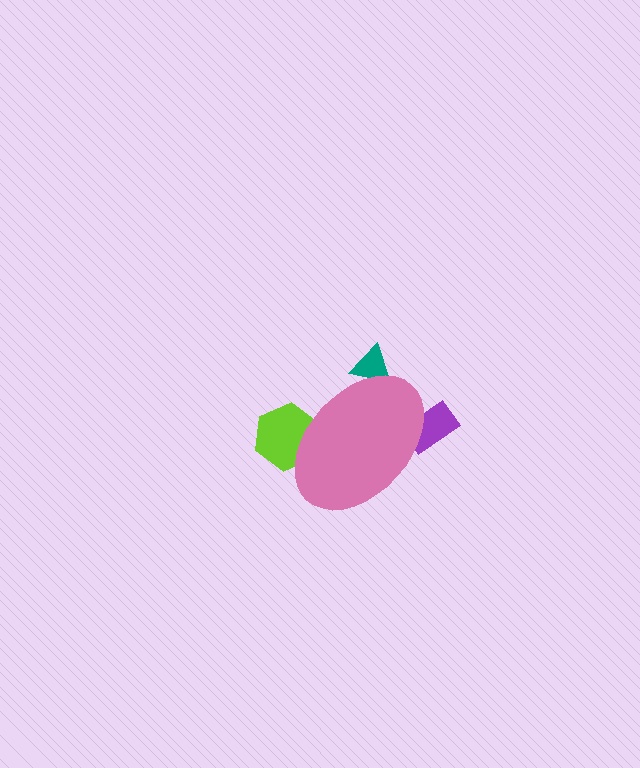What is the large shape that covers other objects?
A pink ellipse.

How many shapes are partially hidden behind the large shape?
3 shapes are partially hidden.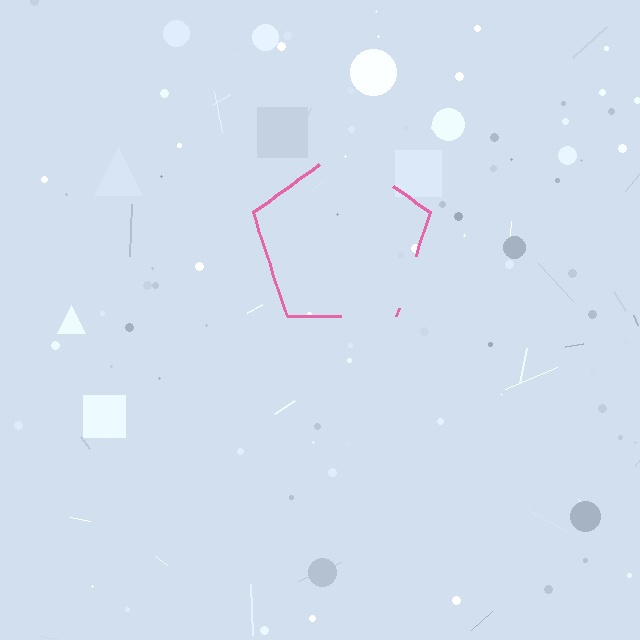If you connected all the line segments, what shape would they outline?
They would outline a pentagon.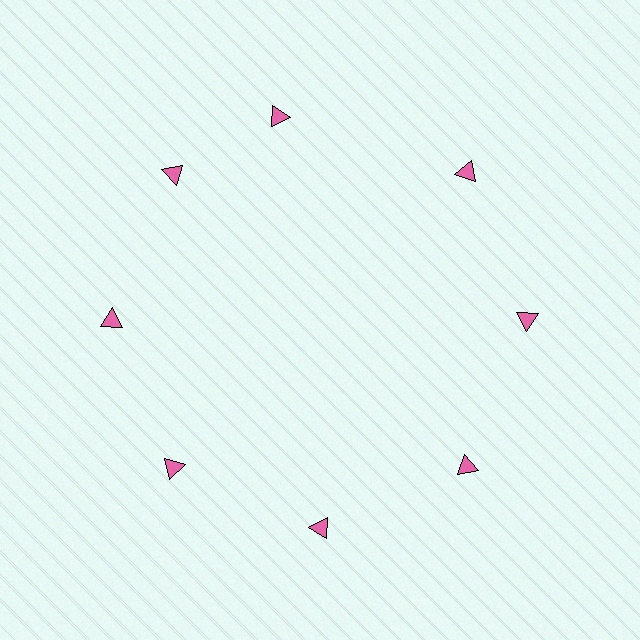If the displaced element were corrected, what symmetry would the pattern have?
It would have 8-fold rotational symmetry — the pattern would map onto itself every 45 degrees.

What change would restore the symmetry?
The symmetry would be restored by rotating it back into even spacing with its neighbors so that all 8 triangles sit at equal angles and equal distance from the center.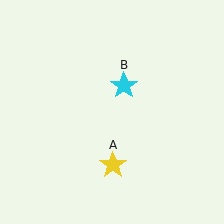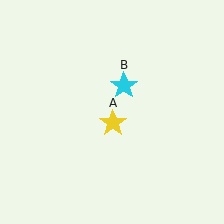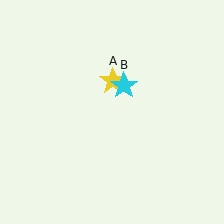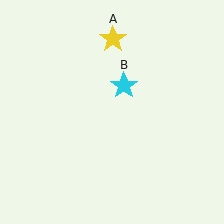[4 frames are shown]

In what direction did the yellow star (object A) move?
The yellow star (object A) moved up.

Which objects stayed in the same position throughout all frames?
Cyan star (object B) remained stationary.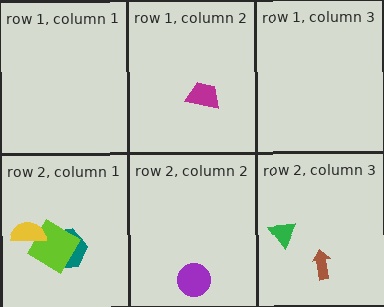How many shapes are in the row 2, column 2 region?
1.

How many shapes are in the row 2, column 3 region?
2.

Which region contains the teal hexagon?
The row 2, column 1 region.